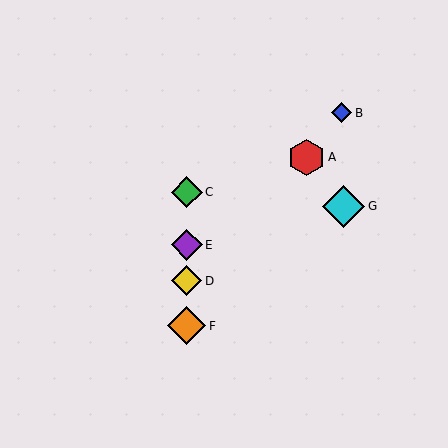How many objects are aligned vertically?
4 objects (C, D, E, F) are aligned vertically.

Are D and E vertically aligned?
Yes, both are at x≈187.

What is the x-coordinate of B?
Object B is at x≈342.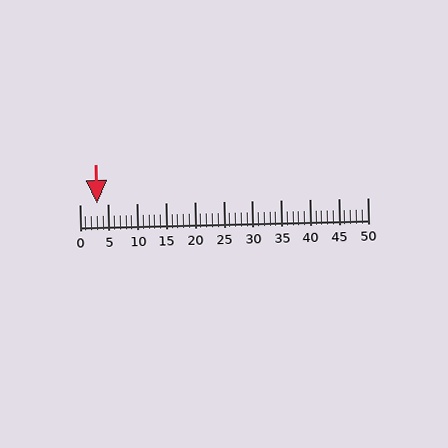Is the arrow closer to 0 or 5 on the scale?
The arrow is closer to 5.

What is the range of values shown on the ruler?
The ruler shows values from 0 to 50.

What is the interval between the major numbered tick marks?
The major tick marks are spaced 5 units apart.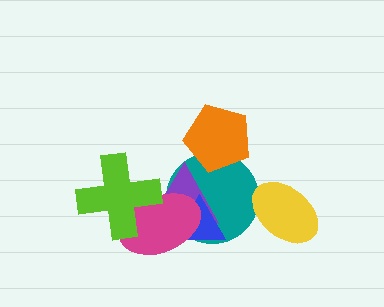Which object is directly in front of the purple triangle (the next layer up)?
The blue triangle is directly in front of the purple triangle.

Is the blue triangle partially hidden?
Yes, it is partially covered by another shape.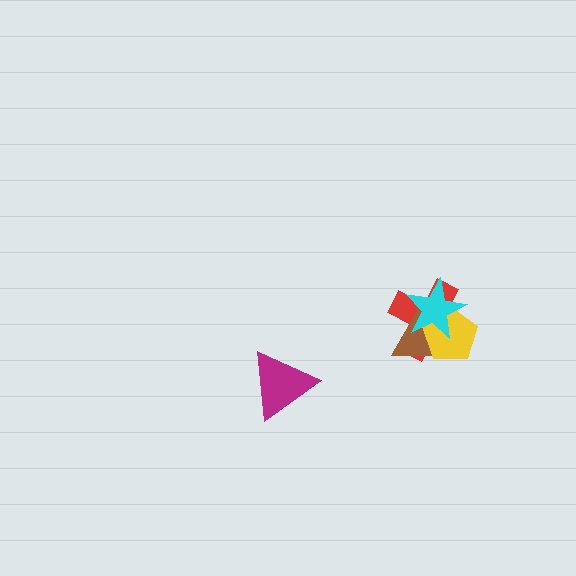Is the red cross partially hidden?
Yes, it is partially covered by another shape.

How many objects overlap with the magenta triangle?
0 objects overlap with the magenta triangle.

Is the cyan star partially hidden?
No, no other shape covers it.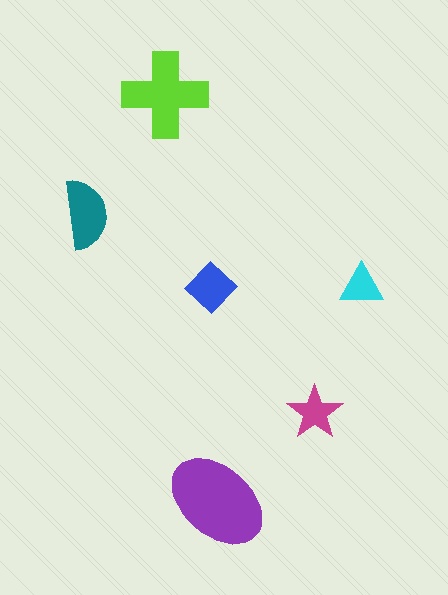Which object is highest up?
The lime cross is topmost.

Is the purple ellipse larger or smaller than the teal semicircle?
Larger.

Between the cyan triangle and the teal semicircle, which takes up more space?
The teal semicircle.